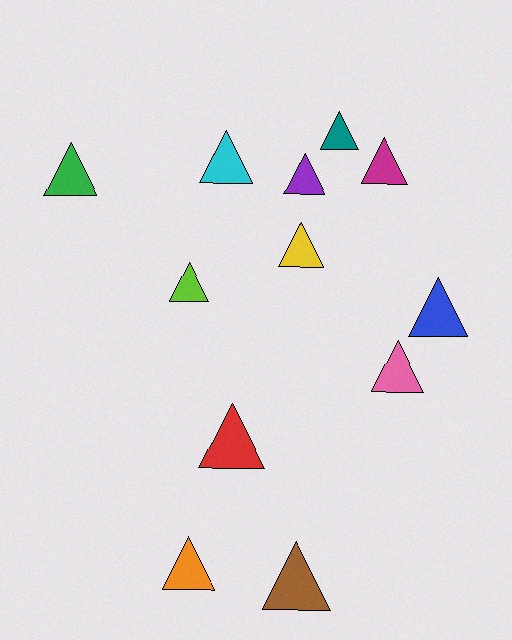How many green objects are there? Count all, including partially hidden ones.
There is 1 green object.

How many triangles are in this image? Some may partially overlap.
There are 12 triangles.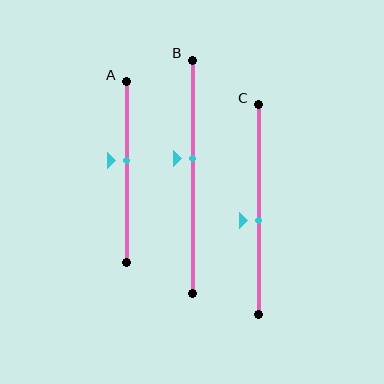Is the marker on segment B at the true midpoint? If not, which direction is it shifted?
No, the marker on segment B is shifted upward by about 8% of the segment length.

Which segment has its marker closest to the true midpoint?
Segment C has its marker closest to the true midpoint.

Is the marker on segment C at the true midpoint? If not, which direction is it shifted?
No, the marker on segment C is shifted downward by about 5% of the segment length.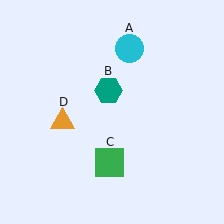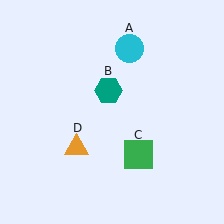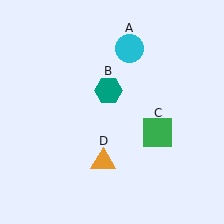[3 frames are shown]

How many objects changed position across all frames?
2 objects changed position: green square (object C), orange triangle (object D).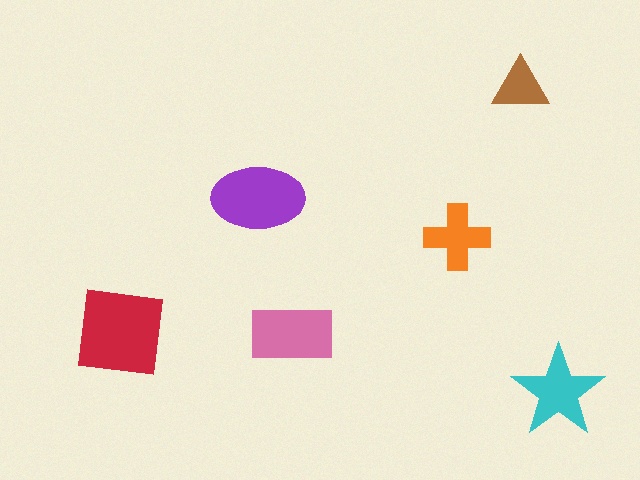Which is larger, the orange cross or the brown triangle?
The orange cross.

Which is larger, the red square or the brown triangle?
The red square.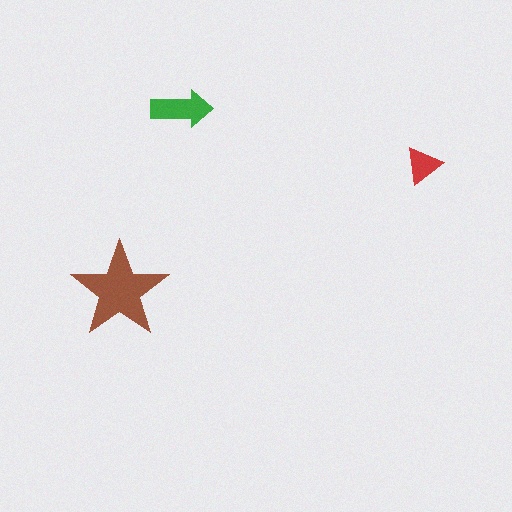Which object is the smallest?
The red triangle.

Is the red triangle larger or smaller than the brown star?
Smaller.